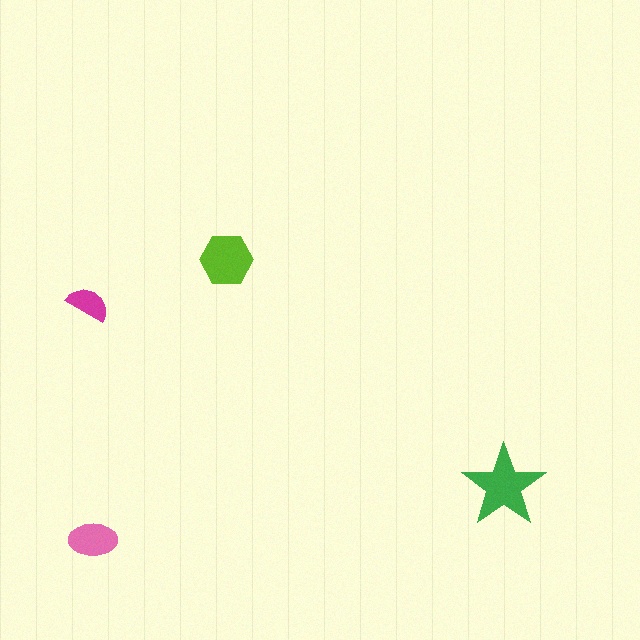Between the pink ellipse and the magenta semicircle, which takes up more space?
The pink ellipse.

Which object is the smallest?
The magenta semicircle.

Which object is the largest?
The green star.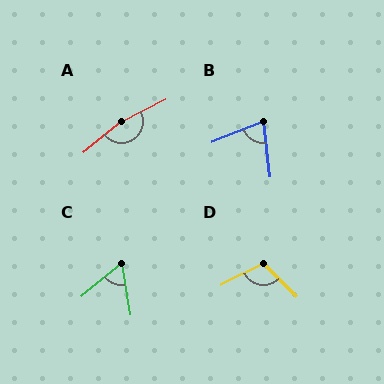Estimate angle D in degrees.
Approximately 108 degrees.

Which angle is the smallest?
C, at approximately 59 degrees.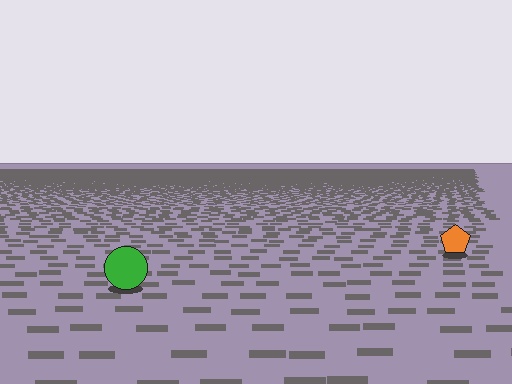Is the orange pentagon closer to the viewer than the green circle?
No. The green circle is closer — you can tell from the texture gradient: the ground texture is coarser near it.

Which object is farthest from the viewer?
The orange pentagon is farthest from the viewer. It appears smaller and the ground texture around it is denser.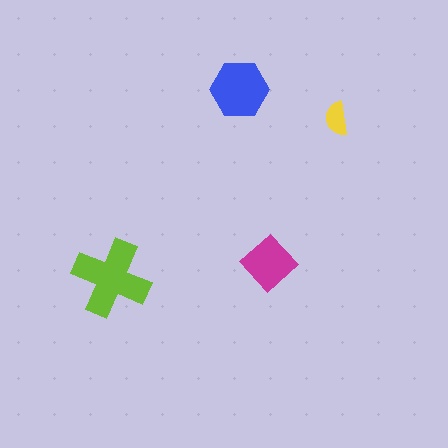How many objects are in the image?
There are 4 objects in the image.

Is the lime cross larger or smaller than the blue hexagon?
Larger.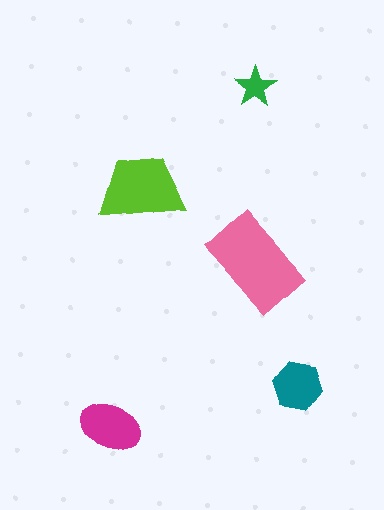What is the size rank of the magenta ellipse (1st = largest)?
3rd.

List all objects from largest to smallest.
The pink rectangle, the lime trapezoid, the magenta ellipse, the teal hexagon, the green star.